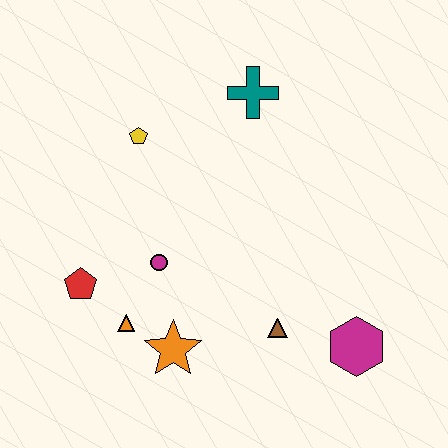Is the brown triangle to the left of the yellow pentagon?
No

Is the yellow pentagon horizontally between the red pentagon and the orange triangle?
No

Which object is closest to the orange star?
The orange triangle is closest to the orange star.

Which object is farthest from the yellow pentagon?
The magenta hexagon is farthest from the yellow pentagon.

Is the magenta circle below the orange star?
No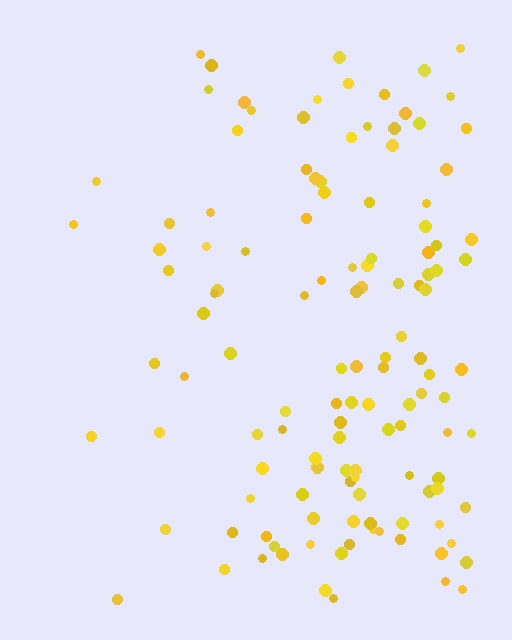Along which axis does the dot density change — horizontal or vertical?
Horizontal.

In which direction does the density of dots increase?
From left to right, with the right side densest.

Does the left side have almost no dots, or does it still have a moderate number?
Still a moderate number, just noticeably fewer than the right.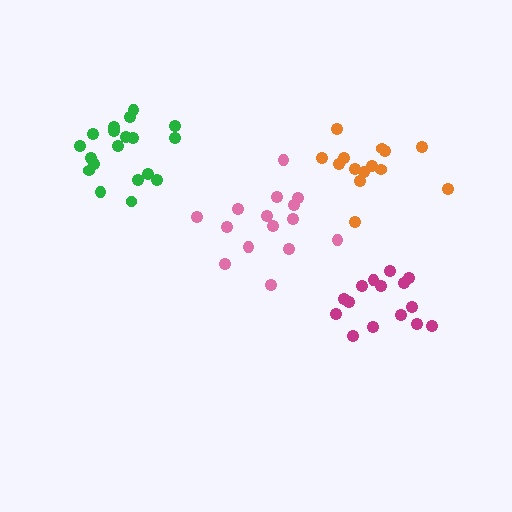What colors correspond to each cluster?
The clusters are colored: green, magenta, orange, pink.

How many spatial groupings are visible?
There are 4 spatial groupings.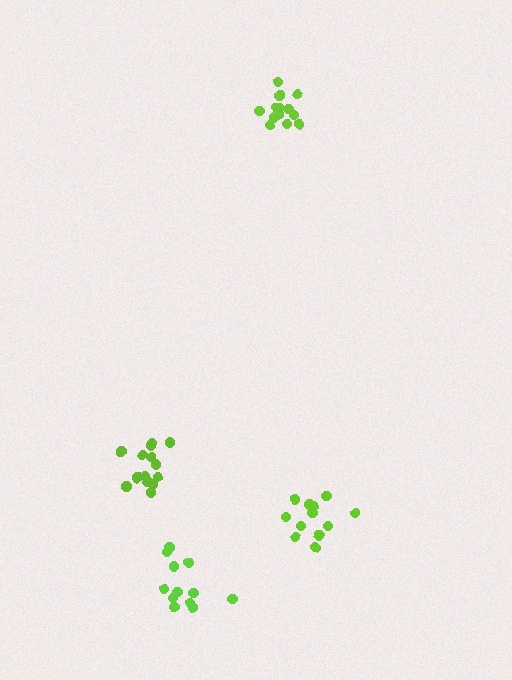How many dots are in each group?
Group 1: 15 dots, Group 2: 12 dots, Group 3: 13 dots, Group 4: 12 dots (52 total).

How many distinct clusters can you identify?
There are 4 distinct clusters.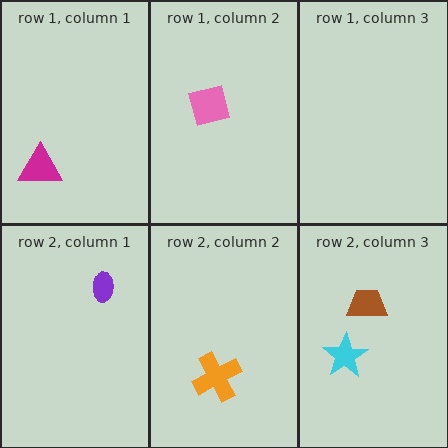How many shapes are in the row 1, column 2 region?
1.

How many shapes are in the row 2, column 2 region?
1.